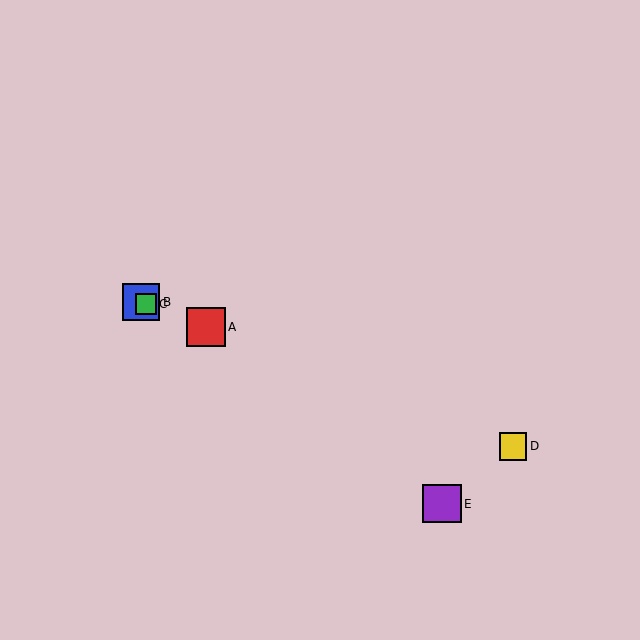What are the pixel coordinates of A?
Object A is at (206, 327).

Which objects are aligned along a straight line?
Objects A, B, C, D are aligned along a straight line.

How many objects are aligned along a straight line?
4 objects (A, B, C, D) are aligned along a straight line.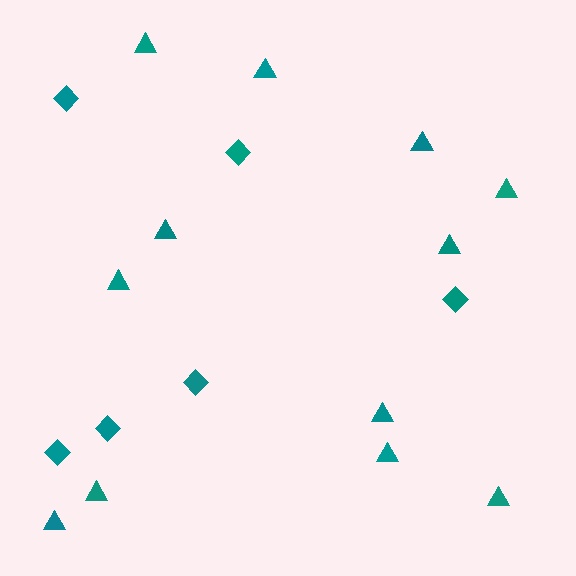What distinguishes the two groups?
There are 2 groups: one group of triangles (12) and one group of diamonds (6).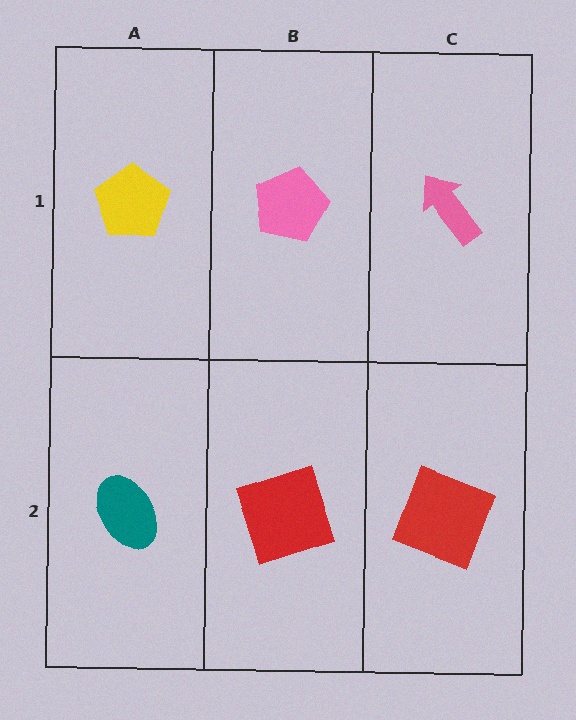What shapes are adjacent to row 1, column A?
A teal ellipse (row 2, column A), a pink pentagon (row 1, column B).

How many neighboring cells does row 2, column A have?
2.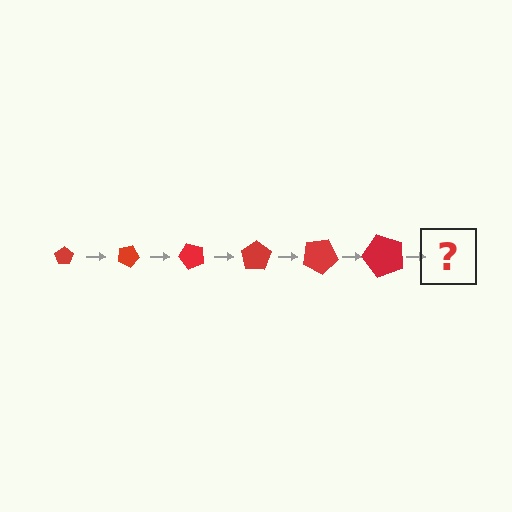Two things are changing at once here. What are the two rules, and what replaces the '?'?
The two rules are that the pentagon grows larger each step and it rotates 25 degrees each step. The '?' should be a pentagon, larger than the previous one and rotated 150 degrees from the start.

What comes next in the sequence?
The next element should be a pentagon, larger than the previous one and rotated 150 degrees from the start.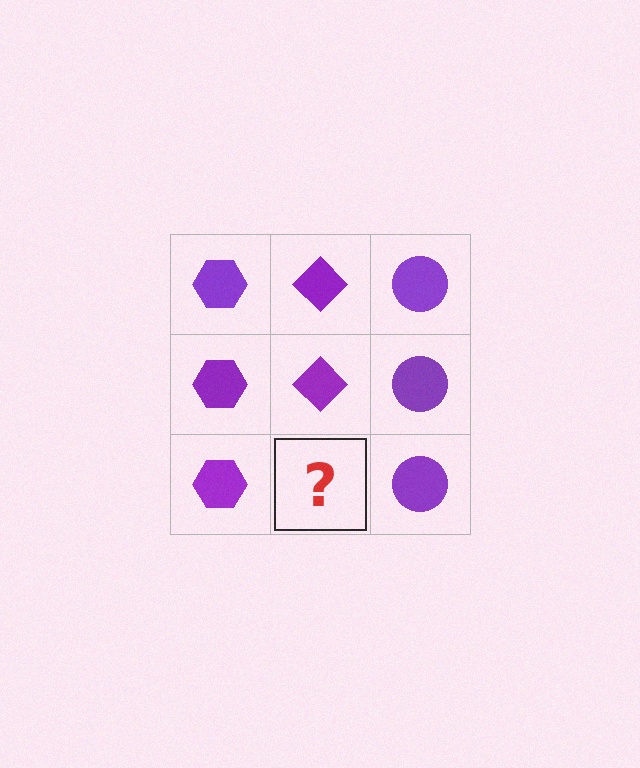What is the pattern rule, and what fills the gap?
The rule is that each column has a consistent shape. The gap should be filled with a purple diamond.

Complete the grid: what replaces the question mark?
The question mark should be replaced with a purple diamond.